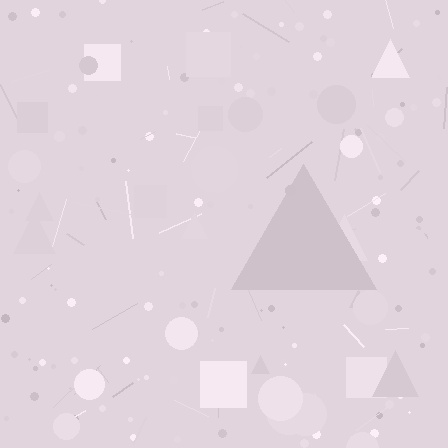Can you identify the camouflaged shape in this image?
The camouflaged shape is a triangle.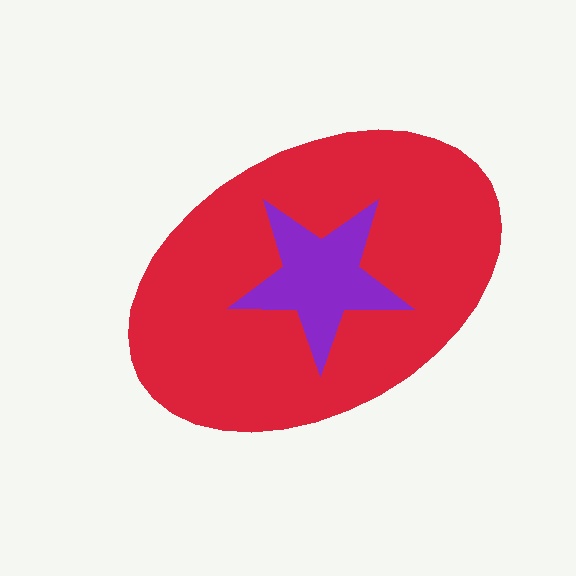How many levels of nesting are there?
2.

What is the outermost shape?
The red ellipse.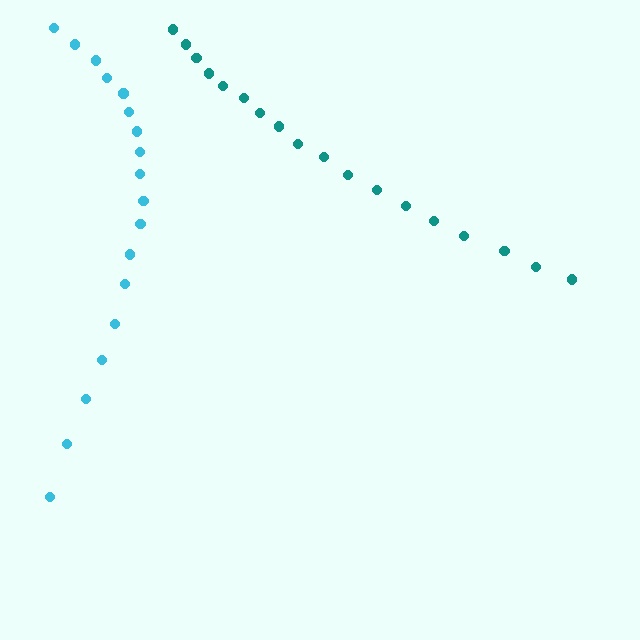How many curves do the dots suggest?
There are 2 distinct paths.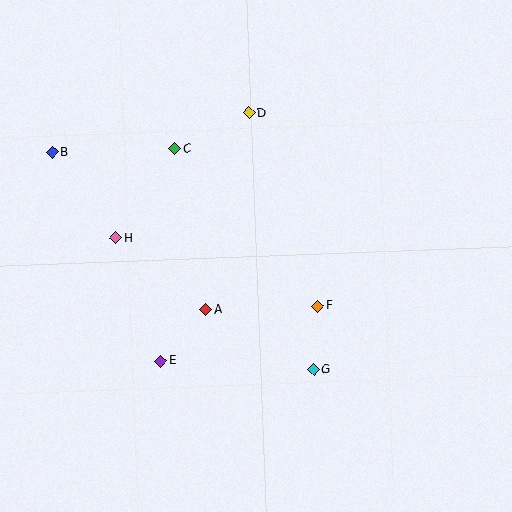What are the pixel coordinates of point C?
Point C is at (175, 149).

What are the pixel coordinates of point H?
Point H is at (116, 238).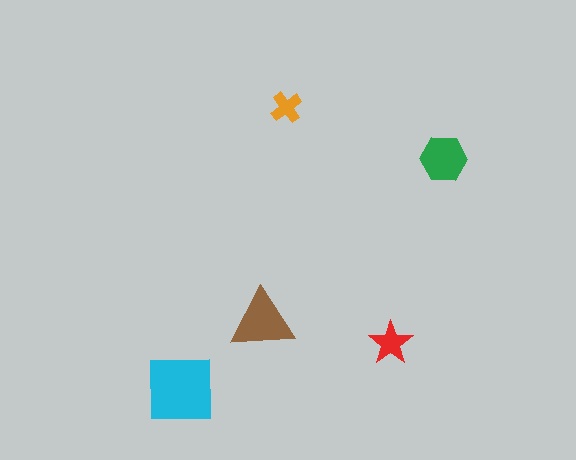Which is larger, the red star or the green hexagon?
The green hexagon.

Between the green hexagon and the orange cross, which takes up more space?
The green hexagon.